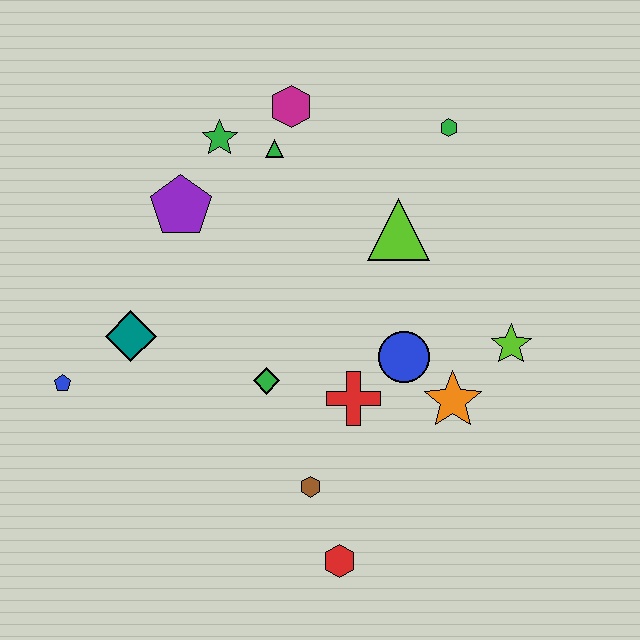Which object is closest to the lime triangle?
The green hexagon is closest to the lime triangle.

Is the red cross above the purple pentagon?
No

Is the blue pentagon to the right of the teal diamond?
No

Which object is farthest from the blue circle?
The blue pentagon is farthest from the blue circle.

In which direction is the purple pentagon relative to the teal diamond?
The purple pentagon is above the teal diamond.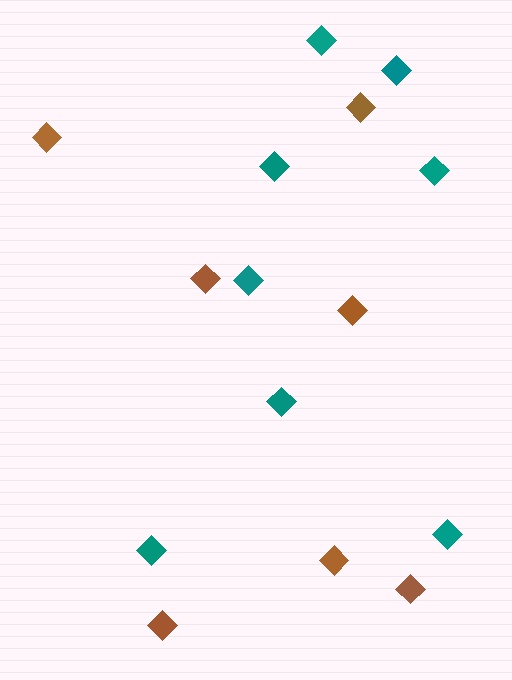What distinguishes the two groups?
There are 2 groups: one group of teal diamonds (8) and one group of brown diamonds (7).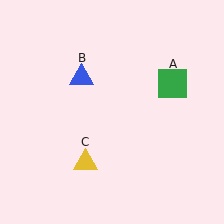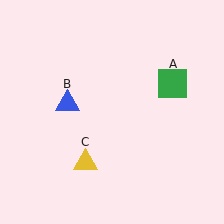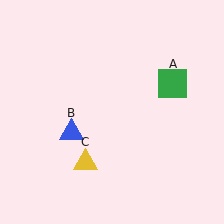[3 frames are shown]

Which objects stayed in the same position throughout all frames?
Green square (object A) and yellow triangle (object C) remained stationary.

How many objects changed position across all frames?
1 object changed position: blue triangle (object B).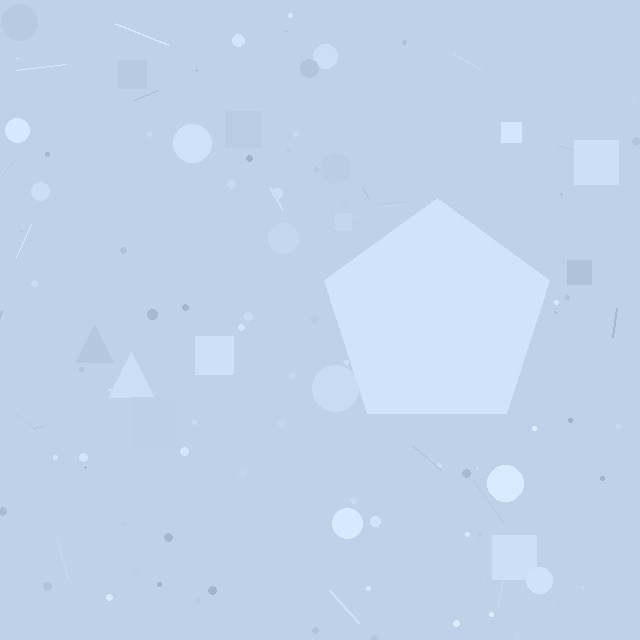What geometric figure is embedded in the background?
A pentagon is embedded in the background.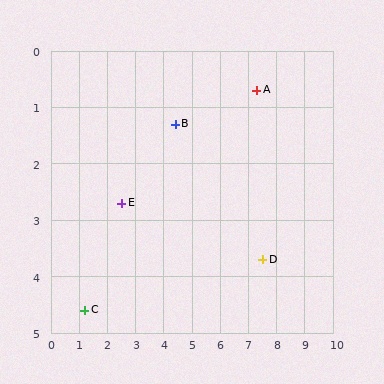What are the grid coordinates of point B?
Point B is at approximately (4.4, 1.3).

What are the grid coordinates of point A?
Point A is at approximately (7.3, 0.7).